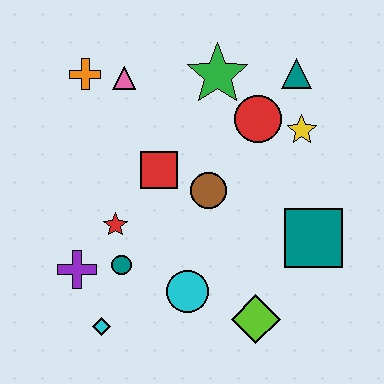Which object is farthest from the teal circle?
The teal triangle is farthest from the teal circle.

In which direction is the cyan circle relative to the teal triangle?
The cyan circle is below the teal triangle.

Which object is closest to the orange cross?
The pink triangle is closest to the orange cross.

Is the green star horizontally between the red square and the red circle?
Yes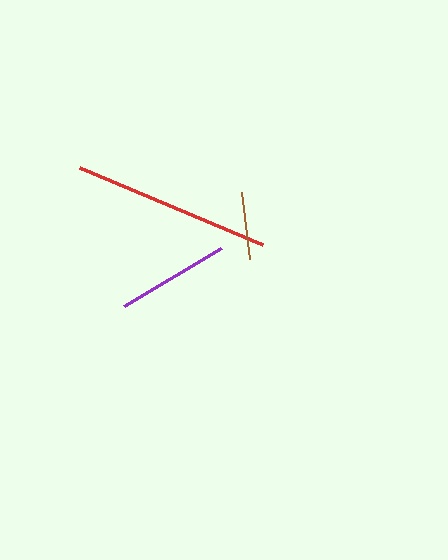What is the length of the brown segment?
The brown segment is approximately 68 pixels long.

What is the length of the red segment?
The red segment is approximately 198 pixels long.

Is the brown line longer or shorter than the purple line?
The purple line is longer than the brown line.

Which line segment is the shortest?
The brown line is the shortest at approximately 68 pixels.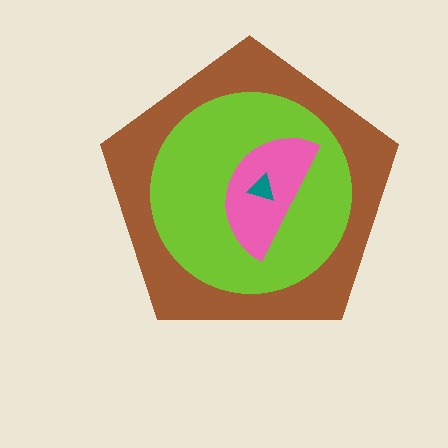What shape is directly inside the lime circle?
The pink semicircle.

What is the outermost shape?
The brown pentagon.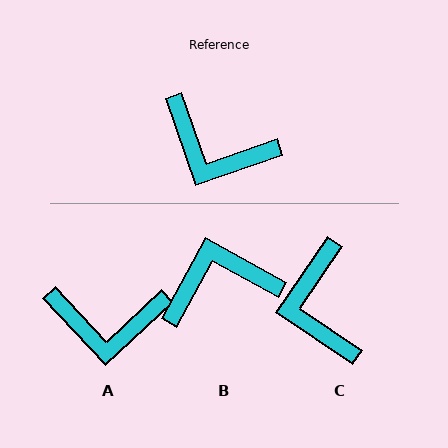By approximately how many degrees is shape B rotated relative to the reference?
Approximately 138 degrees clockwise.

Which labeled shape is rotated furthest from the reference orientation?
B, about 138 degrees away.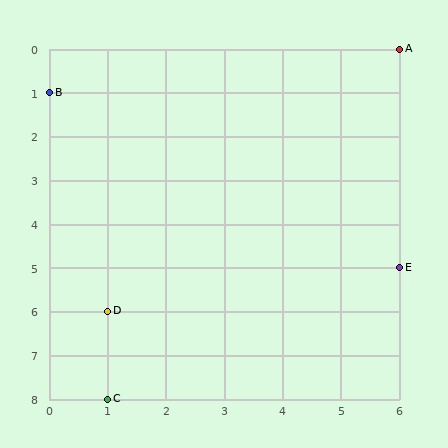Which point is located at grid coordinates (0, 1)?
Point B is at (0, 1).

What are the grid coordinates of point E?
Point E is at grid coordinates (6, 5).